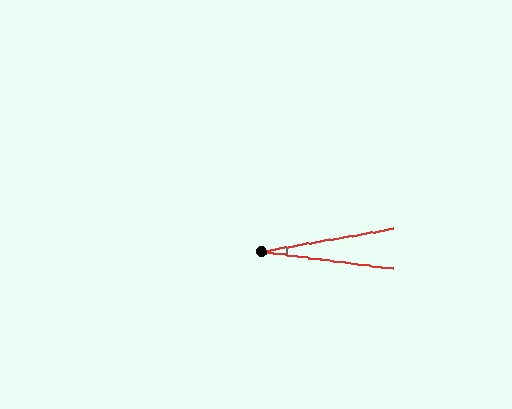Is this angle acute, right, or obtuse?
It is acute.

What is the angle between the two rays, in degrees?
Approximately 17 degrees.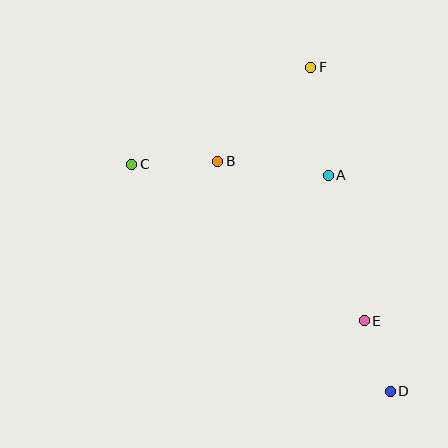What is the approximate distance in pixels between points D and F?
The distance between D and F is approximately 334 pixels.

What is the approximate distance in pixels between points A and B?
The distance between A and B is approximately 112 pixels.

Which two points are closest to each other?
Points D and E are closest to each other.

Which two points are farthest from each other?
Points C and D are farthest from each other.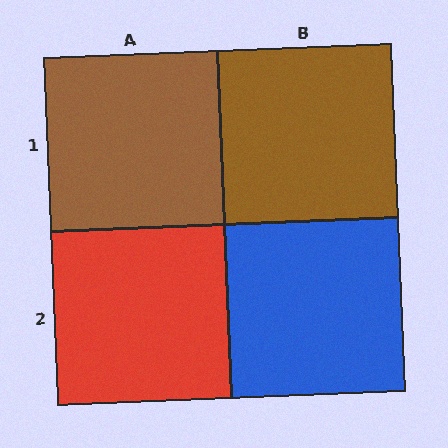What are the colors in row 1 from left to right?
Brown, brown.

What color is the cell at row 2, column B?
Blue.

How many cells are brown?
2 cells are brown.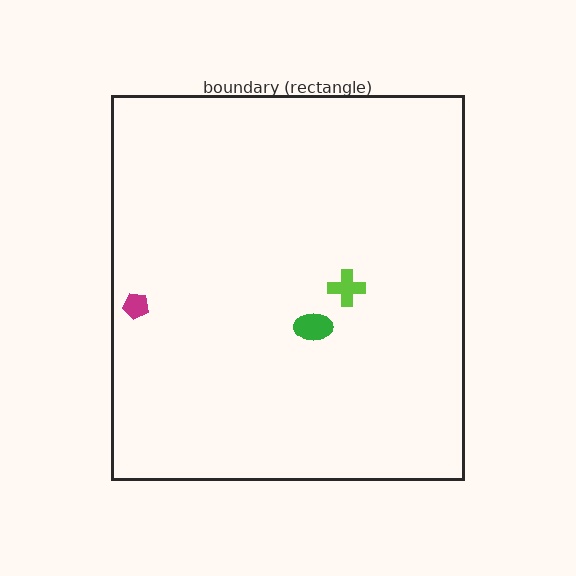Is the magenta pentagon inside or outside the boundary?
Inside.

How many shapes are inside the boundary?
3 inside, 0 outside.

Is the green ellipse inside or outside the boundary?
Inside.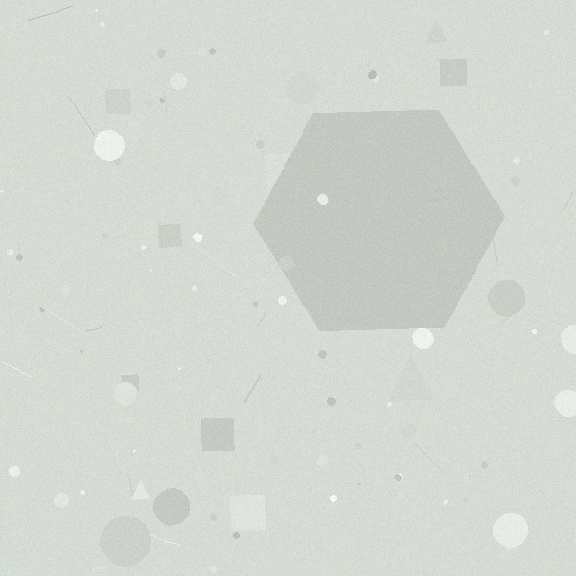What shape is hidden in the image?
A hexagon is hidden in the image.